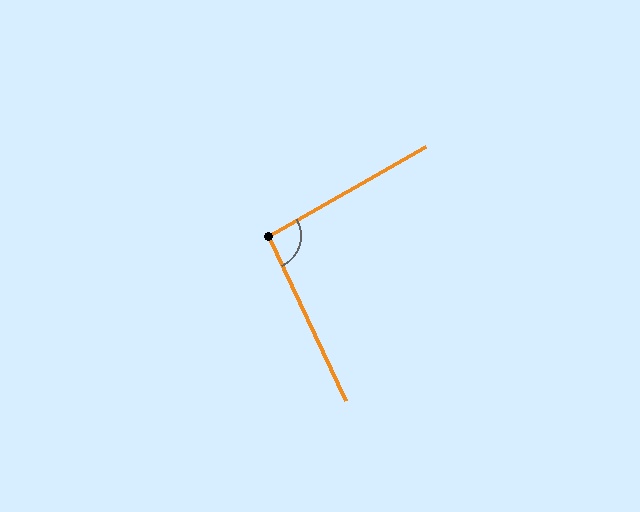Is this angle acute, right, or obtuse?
It is approximately a right angle.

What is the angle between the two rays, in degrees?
Approximately 94 degrees.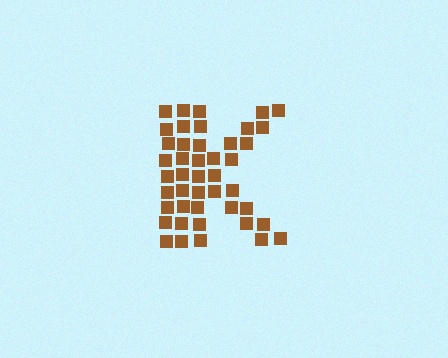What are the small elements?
The small elements are squares.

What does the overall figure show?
The overall figure shows the letter K.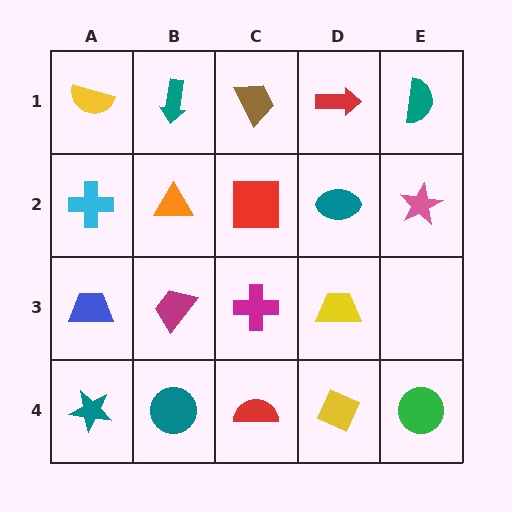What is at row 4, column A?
A teal star.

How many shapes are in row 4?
5 shapes.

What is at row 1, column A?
A yellow semicircle.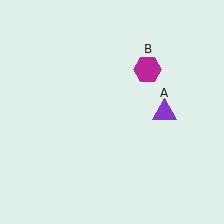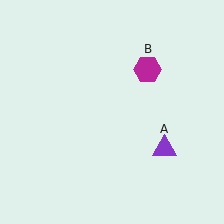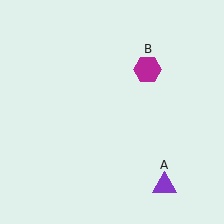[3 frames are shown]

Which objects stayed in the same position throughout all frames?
Magenta hexagon (object B) remained stationary.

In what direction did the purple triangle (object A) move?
The purple triangle (object A) moved down.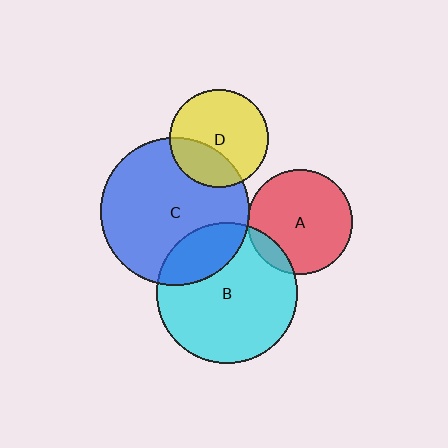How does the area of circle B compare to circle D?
Approximately 2.1 times.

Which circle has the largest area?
Circle C (blue).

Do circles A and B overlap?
Yes.